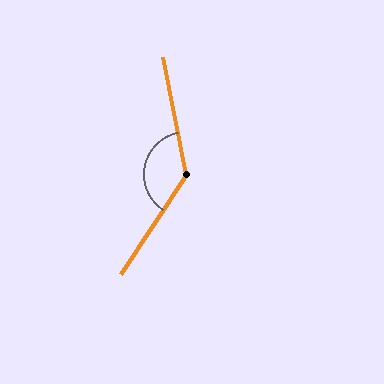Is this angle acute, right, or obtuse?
It is obtuse.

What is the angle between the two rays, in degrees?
Approximately 135 degrees.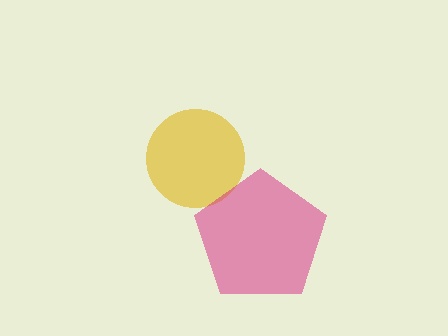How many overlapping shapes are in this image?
There are 2 overlapping shapes in the image.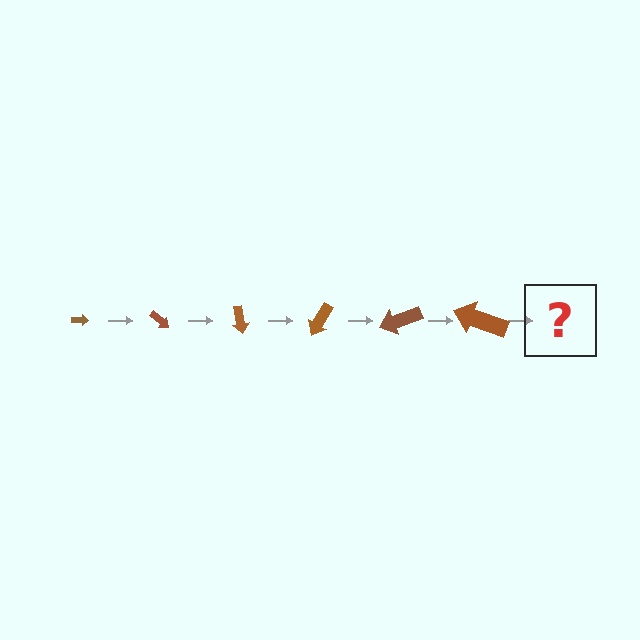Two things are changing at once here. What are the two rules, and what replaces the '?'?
The two rules are that the arrow grows larger each step and it rotates 40 degrees each step. The '?' should be an arrow, larger than the previous one and rotated 240 degrees from the start.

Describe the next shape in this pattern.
It should be an arrow, larger than the previous one and rotated 240 degrees from the start.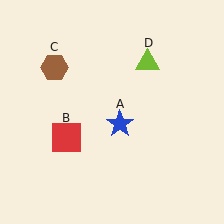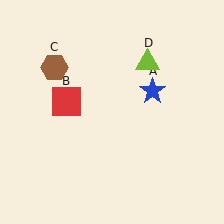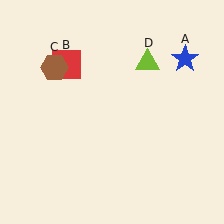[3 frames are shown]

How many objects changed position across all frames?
2 objects changed position: blue star (object A), red square (object B).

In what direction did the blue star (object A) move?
The blue star (object A) moved up and to the right.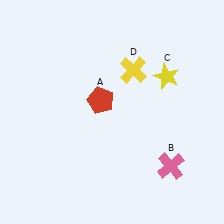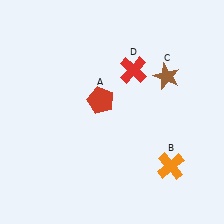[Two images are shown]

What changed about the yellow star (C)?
In Image 1, C is yellow. In Image 2, it changed to brown.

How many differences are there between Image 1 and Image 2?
There are 3 differences between the two images.